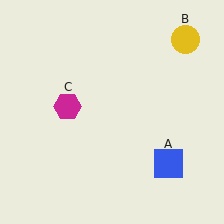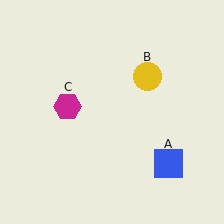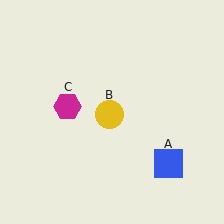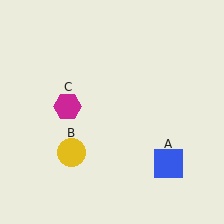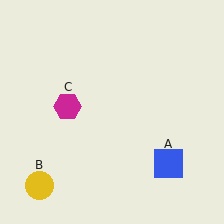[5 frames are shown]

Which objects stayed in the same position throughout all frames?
Blue square (object A) and magenta hexagon (object C) remained stationary.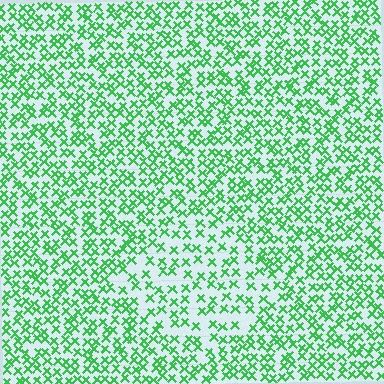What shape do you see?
I see a diamond.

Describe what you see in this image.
The image contains small green elements arranged at two different densities. A diamond-shaped region is visible where the elements are less densely packed than the surrounding area.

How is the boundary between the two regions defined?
The boundary is defined by a change in element density (approximately 1.7x ratio). All elements are the same color, size, and shape.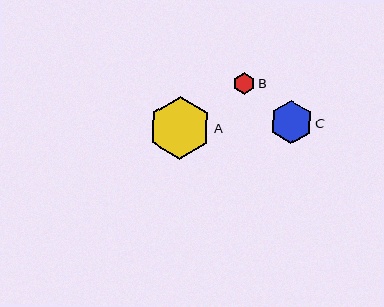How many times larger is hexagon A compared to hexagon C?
Hexagon A is approximately 1.5 times the size of hexagon C.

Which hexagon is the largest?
Hexagon A is the largest with a size of approximately 63 pixels.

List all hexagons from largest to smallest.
From largest to smallest: A, C, B.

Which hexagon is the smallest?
Hexagon B is the smallest with a size of approximately 22 pixels.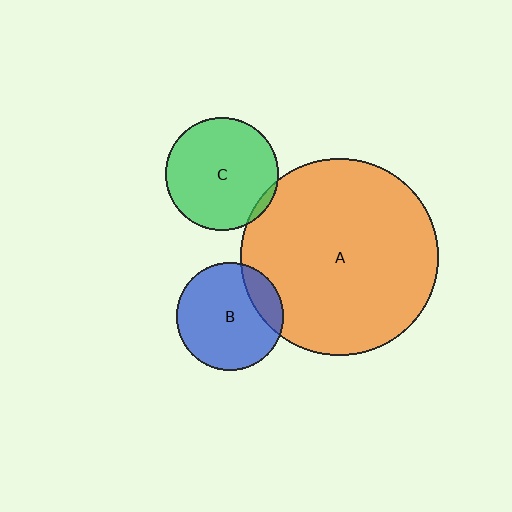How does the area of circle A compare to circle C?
Approximately 3.1 times.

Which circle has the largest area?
Circle A (orange).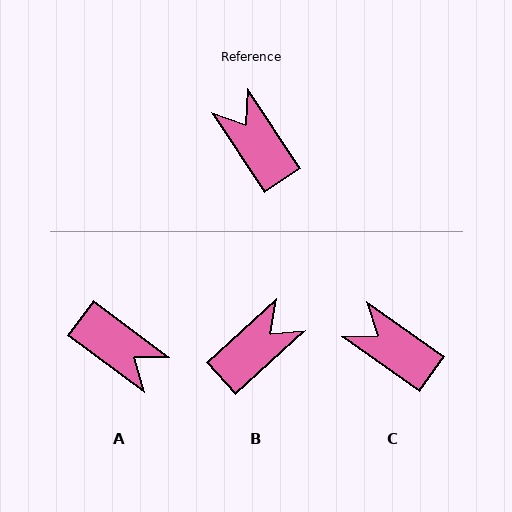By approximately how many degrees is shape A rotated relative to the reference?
Approximately 160 degrees clockwise.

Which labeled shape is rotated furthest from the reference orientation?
A, about 160 degrees away.